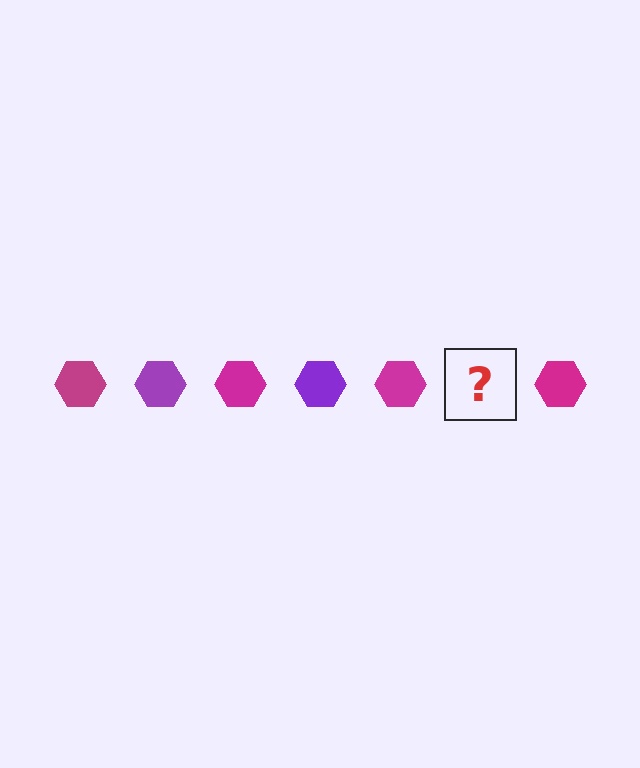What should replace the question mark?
The question mark should be replaced with a purple hexagon.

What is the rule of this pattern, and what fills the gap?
The rule is that the pattern cycles through magenta, purple hexagons. The gap should be filled with a purple hexagon.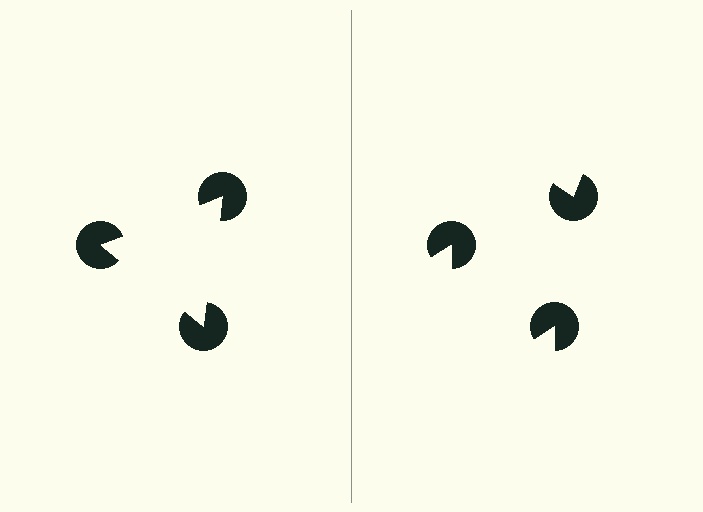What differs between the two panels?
The pac-man discs are positioned identically on both sides; only the wedge orientations differ. On the left they align to a triangle; on the right they are misaligned.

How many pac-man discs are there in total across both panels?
6 — 3 on each side.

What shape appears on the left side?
An illusory triangle.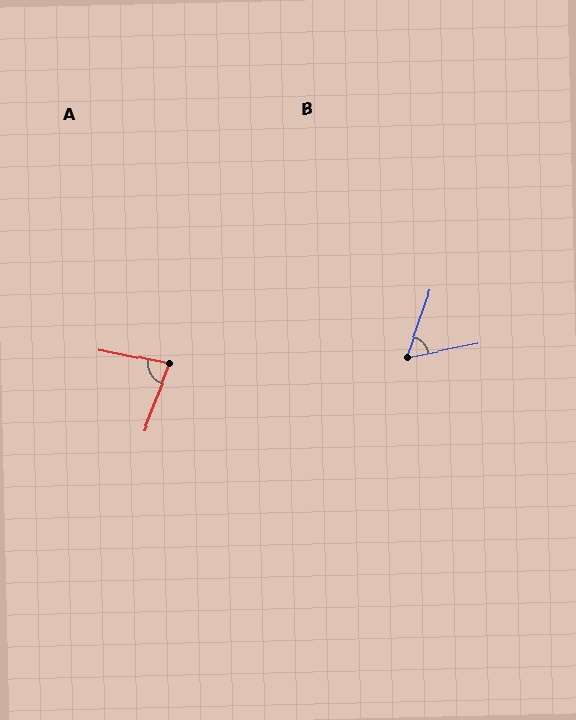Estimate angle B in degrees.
Approximately 59 degrees.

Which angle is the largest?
A, at approximately 81 degrees.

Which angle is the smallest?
B, at approximately 59 degrees.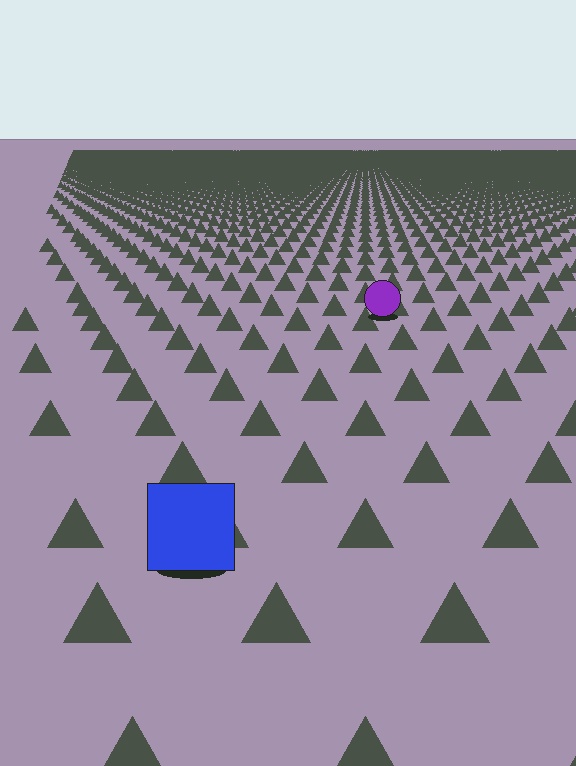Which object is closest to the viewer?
The blue square is closest. The texture marks near it are larger and more spread out.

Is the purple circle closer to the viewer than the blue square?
No. The blue square is closer — you can tell from the texture gradient: the ground texture is coarser near it.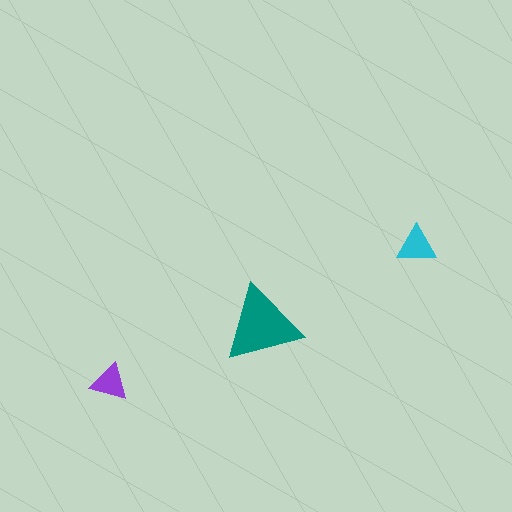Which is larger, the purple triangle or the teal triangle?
The teal one.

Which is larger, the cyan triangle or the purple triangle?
The cyan one.